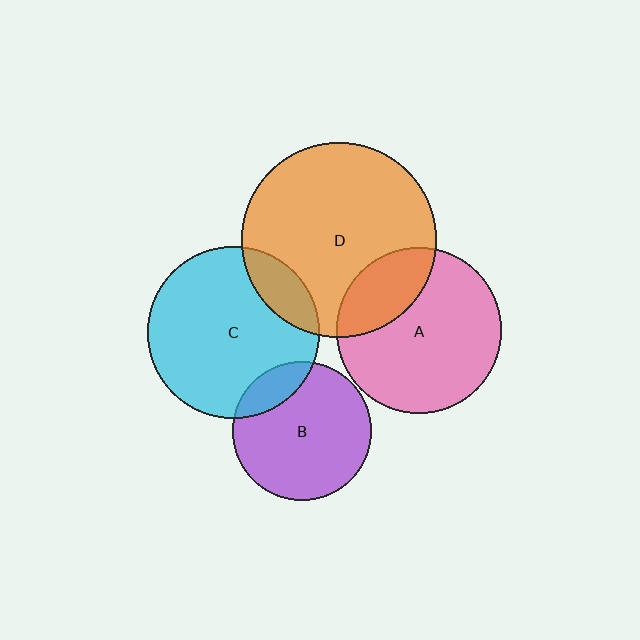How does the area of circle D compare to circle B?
Approximately 2.0 times.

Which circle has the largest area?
Circle D (orange).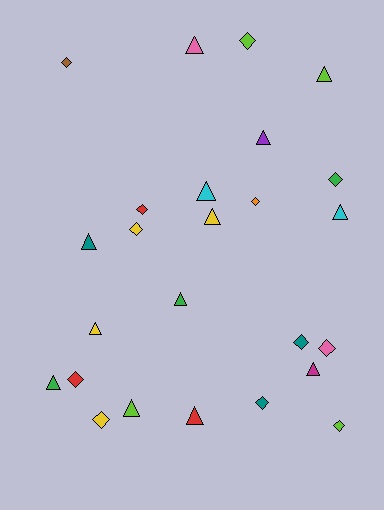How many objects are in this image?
There are 25 objects.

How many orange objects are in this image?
There is 1 orange object.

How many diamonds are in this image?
There are 12 diamonds.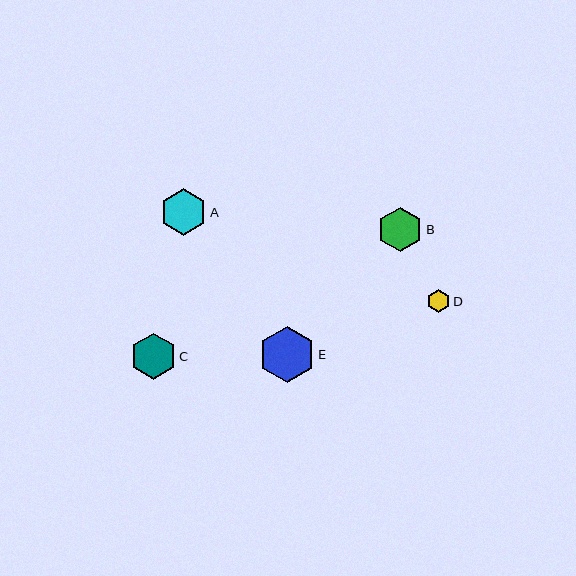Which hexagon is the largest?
Hexagon E is the largest with a size of approximately 57 pixels.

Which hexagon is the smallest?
Hexagon D is the smallest with a size of approximately 23 pixels.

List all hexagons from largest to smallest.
From largest to smallest: E, A, C, B, D.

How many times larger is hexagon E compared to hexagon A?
Hexagon E is approximately 1.2 times the size of hexagon A.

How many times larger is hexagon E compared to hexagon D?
Hexagon E is approximately 2.5 times the size of hexagon D.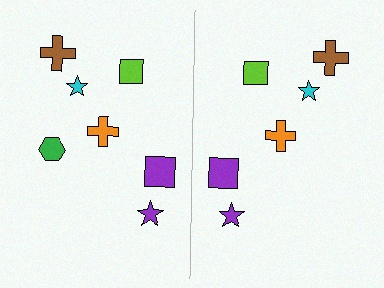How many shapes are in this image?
There are 13 shapes in this image.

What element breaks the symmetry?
A green hexagon is missing from the right side.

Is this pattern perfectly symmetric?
No, the pattern is not perfectly symmetric. A green hexagon is missing from the right side.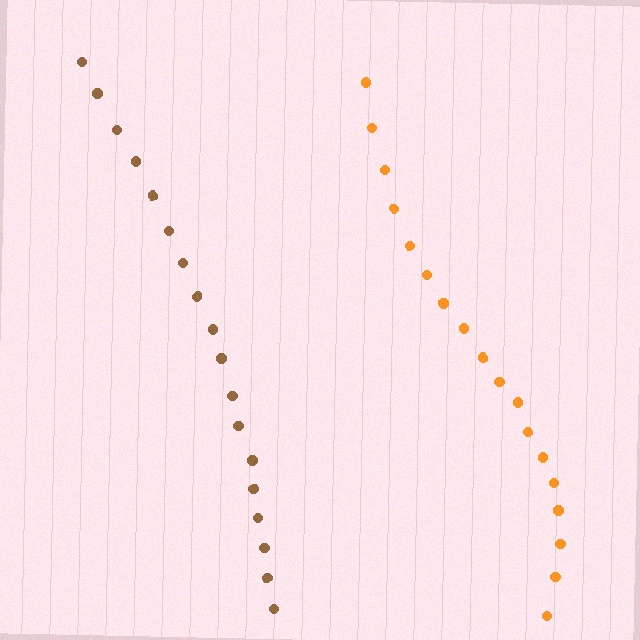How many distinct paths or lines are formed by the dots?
There are 2 distinct paths.